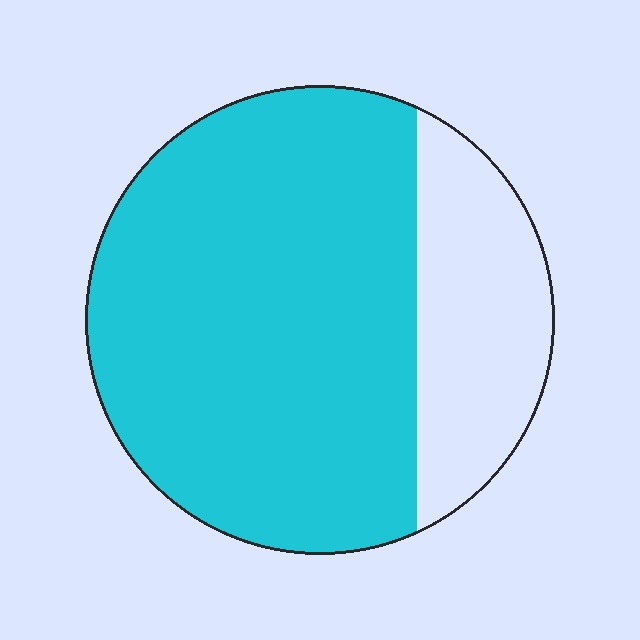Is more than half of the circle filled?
Yes.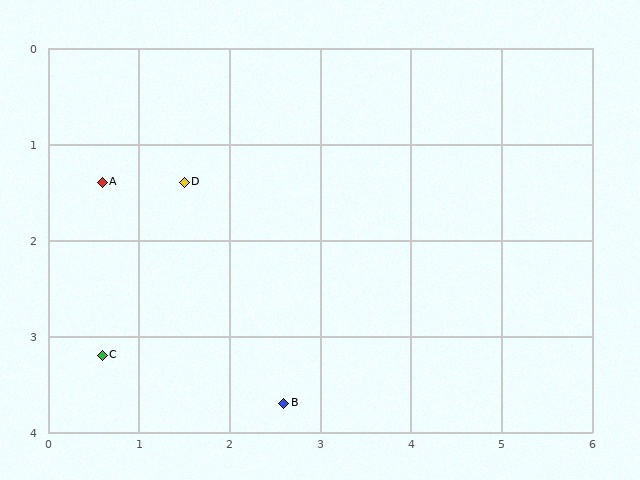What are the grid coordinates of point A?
Point A is at approximately (0.6, 1.4).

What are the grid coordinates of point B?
Point B is at approximately (2.6, 3.7).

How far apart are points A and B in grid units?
Points A and B are about 3.0 grid units apart.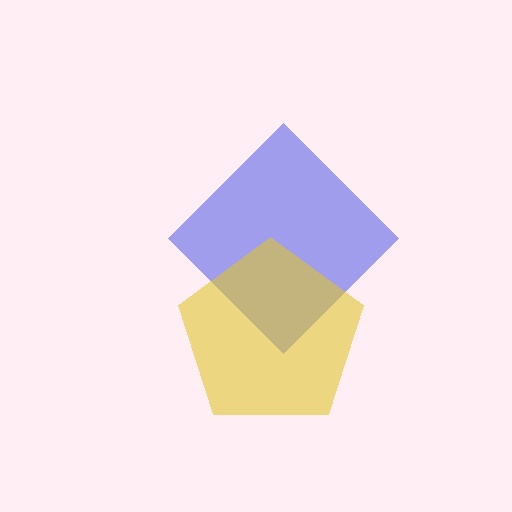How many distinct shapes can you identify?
There are 2 distinct shapes: a blue diamond, a yellow pentagon.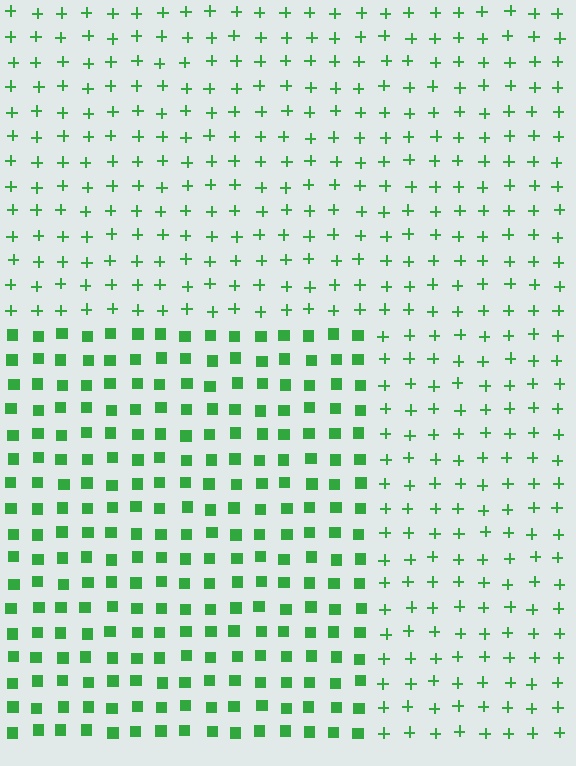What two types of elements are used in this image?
The image uses squares inside the rectangle region and plus signs outside it.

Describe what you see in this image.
The image is filled with small green elements arranged in a uniform grid. A rectangle-shaped region contains squares, while the surrounding area contains plus signs. The boundary is defined purely by the change in element shape.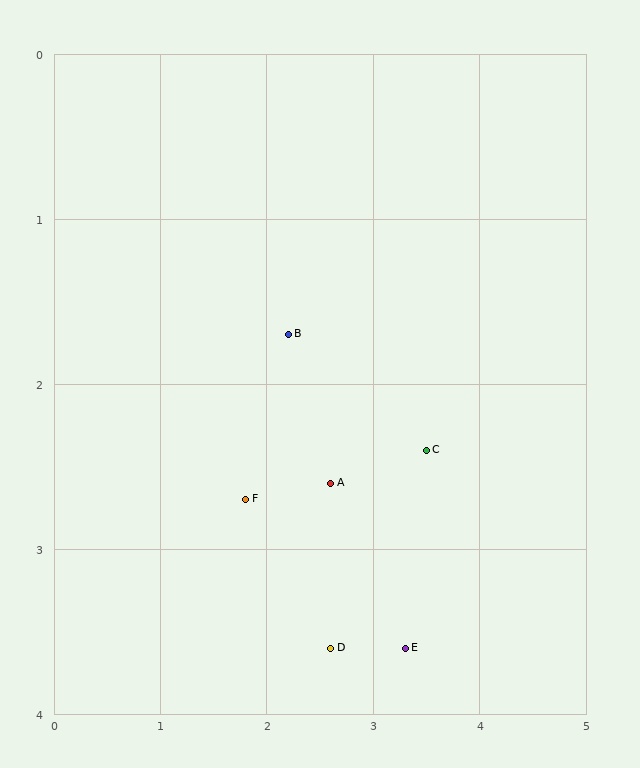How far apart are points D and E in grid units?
Points D and E are about 0.7 grid units apart.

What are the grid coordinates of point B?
Point B is at approximately (2.2, 1.7).